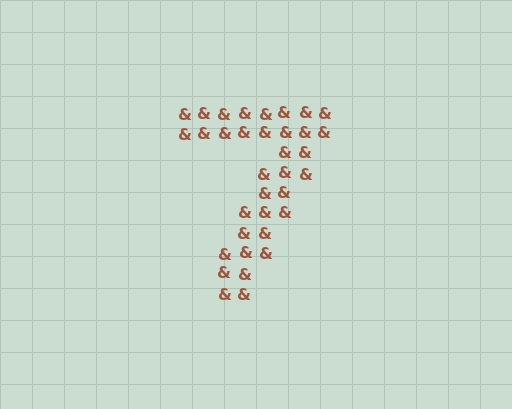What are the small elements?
The small elements are ampersands.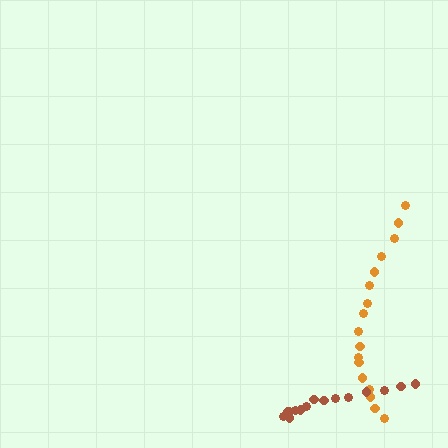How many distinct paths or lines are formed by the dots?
There are 2 distinct paths.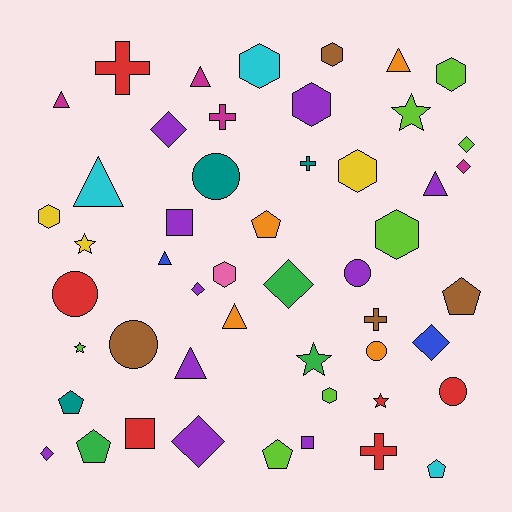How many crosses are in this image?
There are 5 crosses.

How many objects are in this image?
There are 50 objects.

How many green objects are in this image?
There are 3 green objects.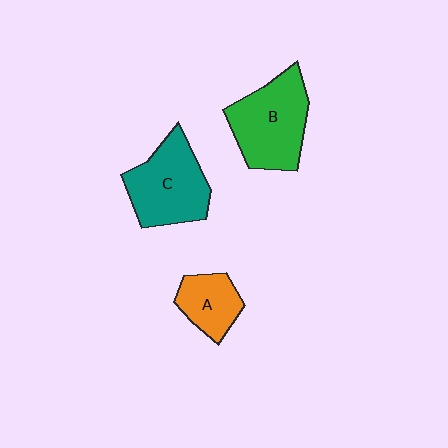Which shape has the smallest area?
Shape A (orange).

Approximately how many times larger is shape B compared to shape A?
Approximately 1.9 times.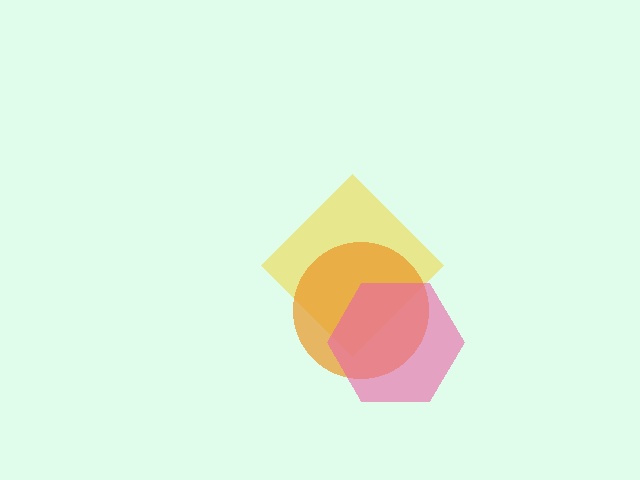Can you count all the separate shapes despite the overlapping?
Yes, there are 3 separate shapes.